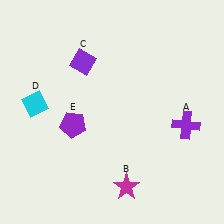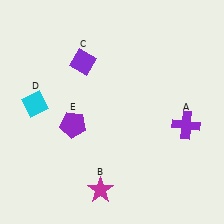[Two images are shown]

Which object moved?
The magenta star (B) moved left.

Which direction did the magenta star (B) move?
The magenta star (B) moved left.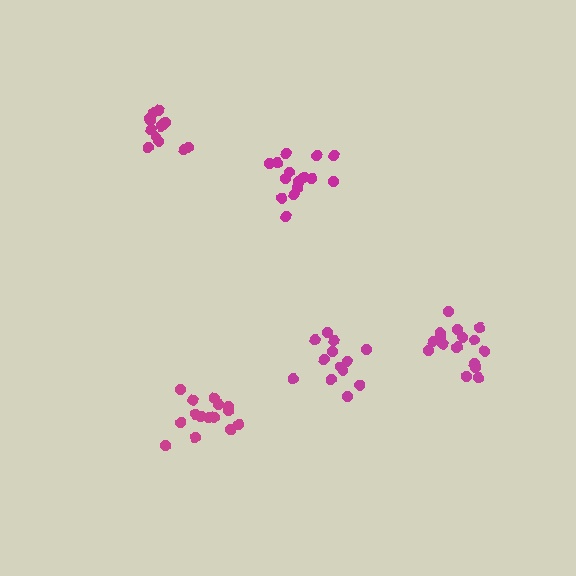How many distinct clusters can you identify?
There are 5 distinct clusters.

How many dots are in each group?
Group 1: 13 dots, Group 2: 15 dots, Group 3: 13 dots, Group 4: 17 dots, Group 5: 15 dots (73 total).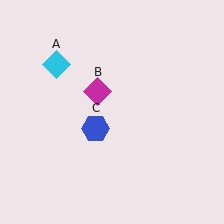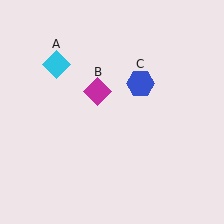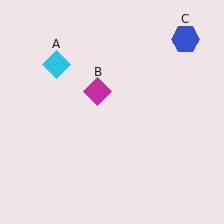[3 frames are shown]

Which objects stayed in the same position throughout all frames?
Cyan diamond (object A) and magenta diamond (object B) remained stationary.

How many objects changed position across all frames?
1 object changed position: blue hexagon (object C).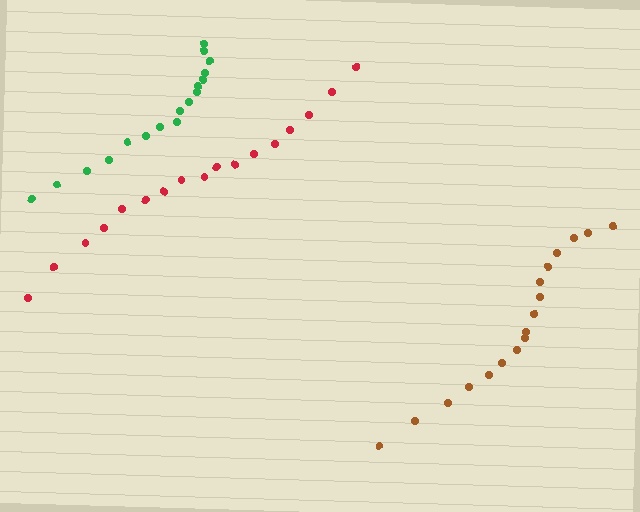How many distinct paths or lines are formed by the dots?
There are 3 distinct paths.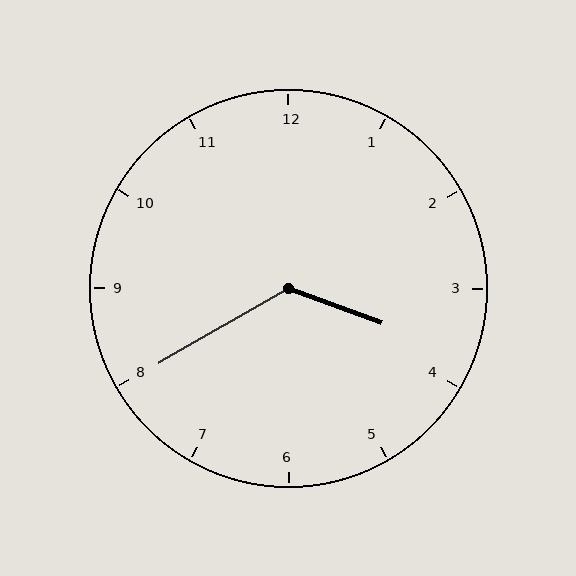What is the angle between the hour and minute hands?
Approximately 130 degrees.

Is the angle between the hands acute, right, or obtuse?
It is obtuse.